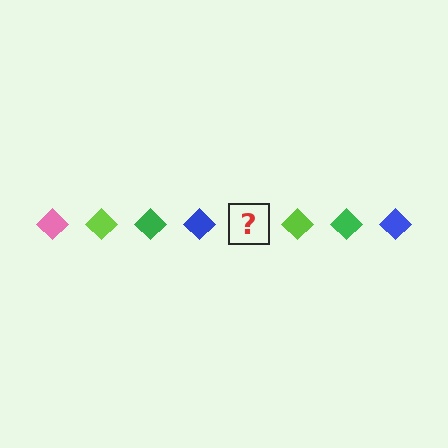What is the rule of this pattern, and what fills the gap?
The rule is that the pattern cycles through pink, lime, green, blue diamonds. The gap should be filled with a pink diamond.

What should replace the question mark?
The question mark should be replaced with a pink diamond.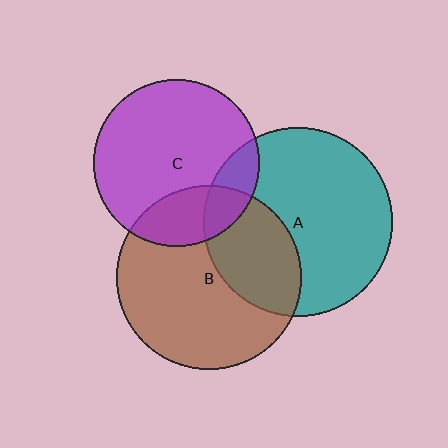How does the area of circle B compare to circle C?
Approximately 1.2 times.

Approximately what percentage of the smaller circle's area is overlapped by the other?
Approximately 15%.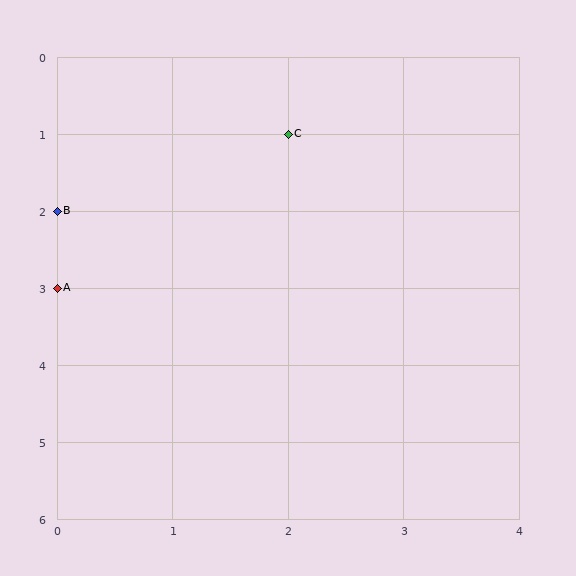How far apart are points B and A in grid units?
Points B and A are 1 row apart.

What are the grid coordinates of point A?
Point A is at grid coordinates (0, 3).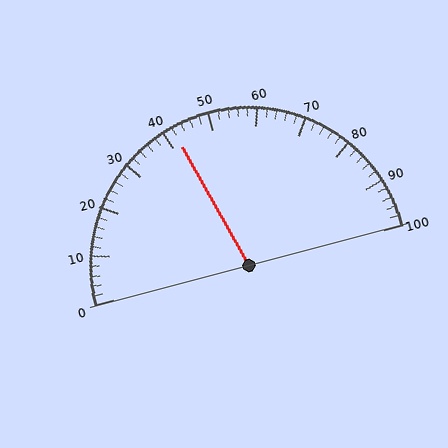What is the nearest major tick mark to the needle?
The nearest major tick mark is 40.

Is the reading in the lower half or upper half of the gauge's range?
The reading is in the lower half of the range (0 to 100).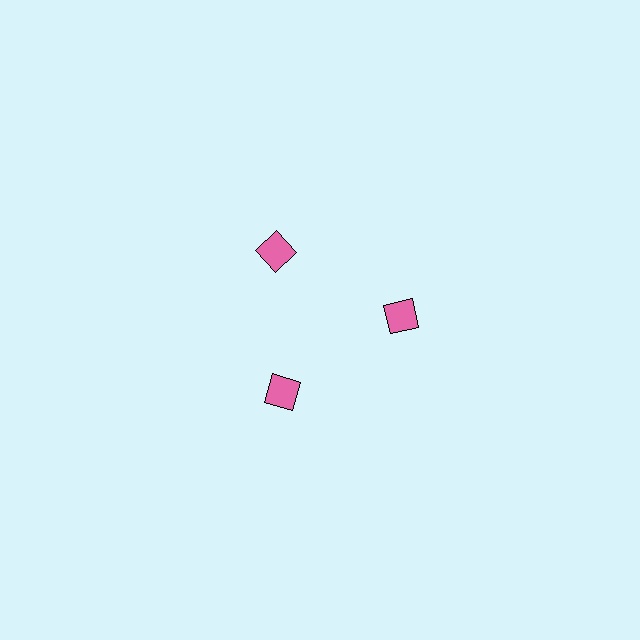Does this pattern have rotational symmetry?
Yes, this pattern has 3-fold rotational symmetry. It looks the same after rotating 120 degrees around the center.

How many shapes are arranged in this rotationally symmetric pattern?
There are 3 shapes, arranged in 3 groups of 1.